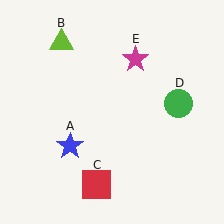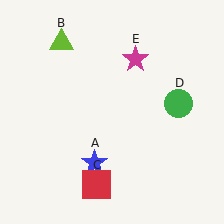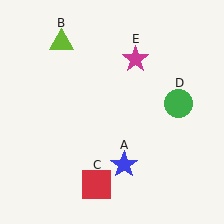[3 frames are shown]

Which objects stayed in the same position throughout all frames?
Lime triangle (object B) and red square (object C) and green circle (object D) and magenta star (object E) remained stationary.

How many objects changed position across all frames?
1 object changed position: blue star (object A).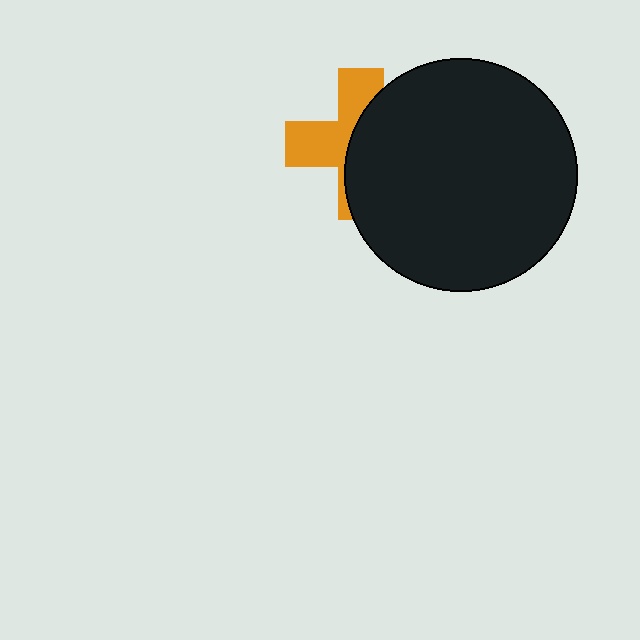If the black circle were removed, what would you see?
You would see the complete orange cross.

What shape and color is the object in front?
The object in front is a black circle.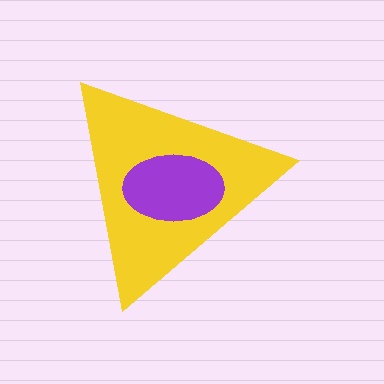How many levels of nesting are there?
2.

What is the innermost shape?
The purple ellipse.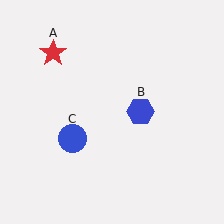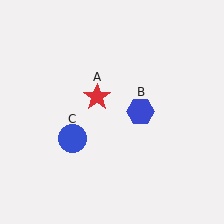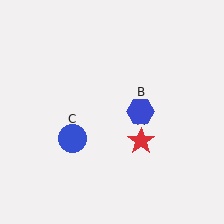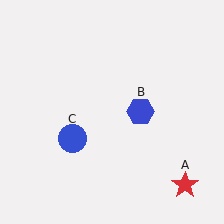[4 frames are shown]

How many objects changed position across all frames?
1 object changed position: red star (object A).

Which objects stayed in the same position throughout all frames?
Blue hexagon (object B) and blue circle (object C) remained stationary.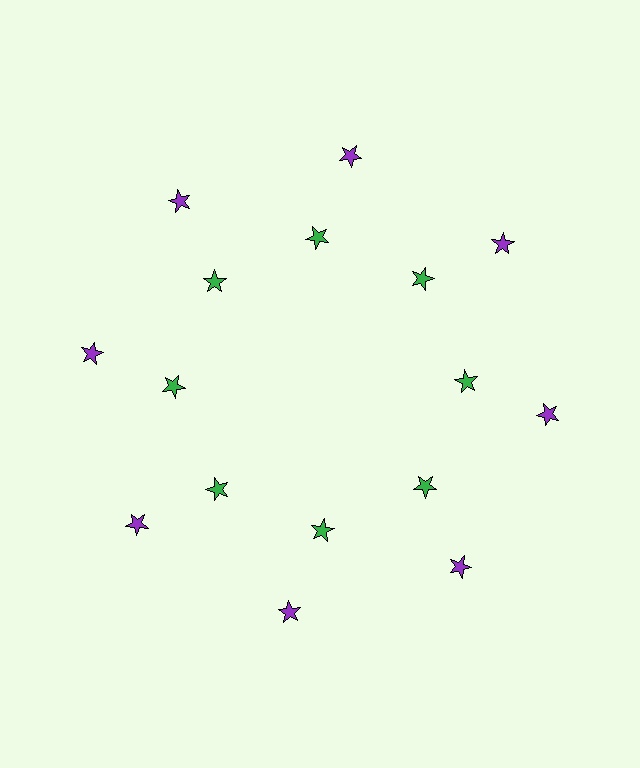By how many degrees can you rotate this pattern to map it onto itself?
The pattern maps onto itself every 45 degrees of rotation.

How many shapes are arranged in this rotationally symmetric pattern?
There are 16 shapes, arranged in 8 groups of 2.